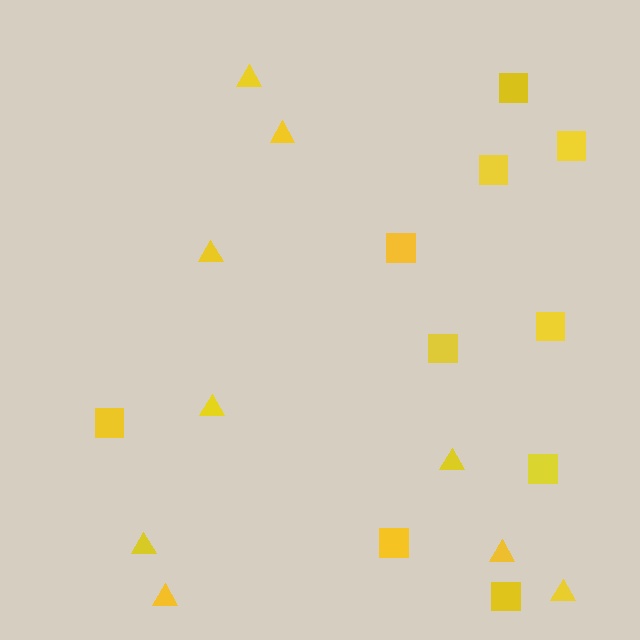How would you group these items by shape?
There are 2 groups: one group of squares (10) and one group of triangles (9).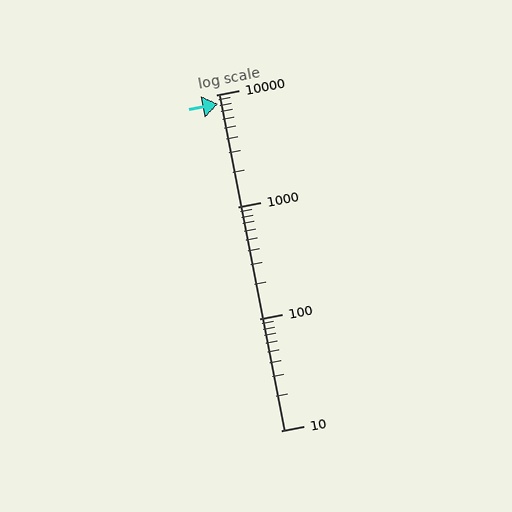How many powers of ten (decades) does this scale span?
The scale spans 3 decades, from 10 to 10000.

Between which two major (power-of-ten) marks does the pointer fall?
The pointer is between 1000 and 10000.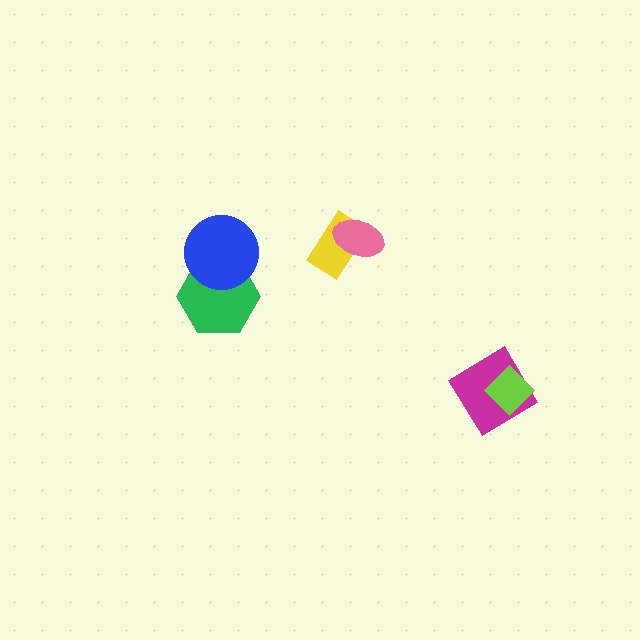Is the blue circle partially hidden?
No, no other shape covers it.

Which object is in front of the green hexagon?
The blue circle is in front of the green hexagon.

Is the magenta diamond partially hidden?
Yes, it is partially covered by another shape.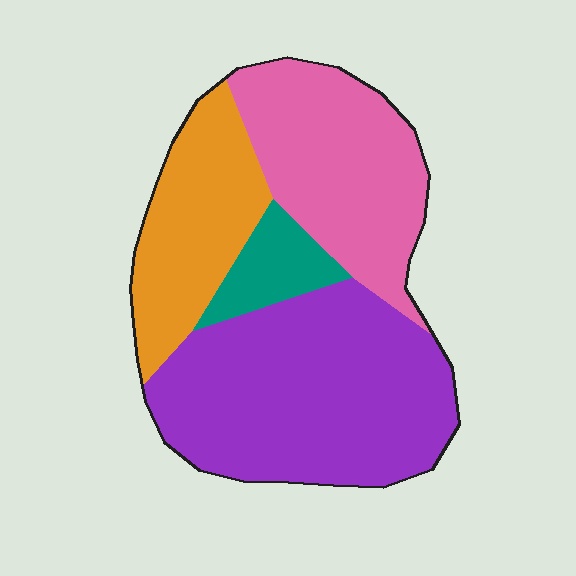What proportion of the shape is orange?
Orange covers 21% of the shape.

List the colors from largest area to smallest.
From largest to smallest: purple, pink, orange, teal.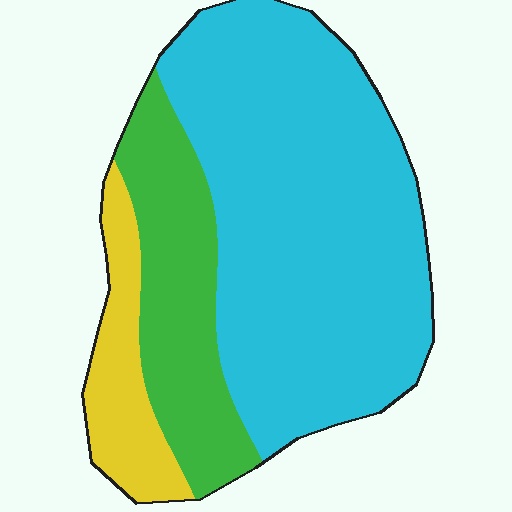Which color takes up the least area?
Yellow, at roughly 15%.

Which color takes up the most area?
Cyan, at roughly 65%.